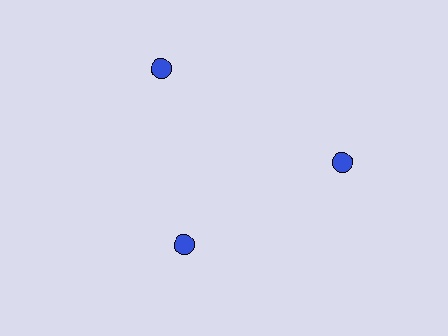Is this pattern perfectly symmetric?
No. The 3 blue circles are arranged in a ring, but one element near the 7 o'clock position is pulled inward toward the center, breaking the 3-fold rotational symmetry.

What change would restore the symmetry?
The symmetry would be restored by moving it outward, back onto the ring so that all 3 circles sit at equal angles and equal distance from the center.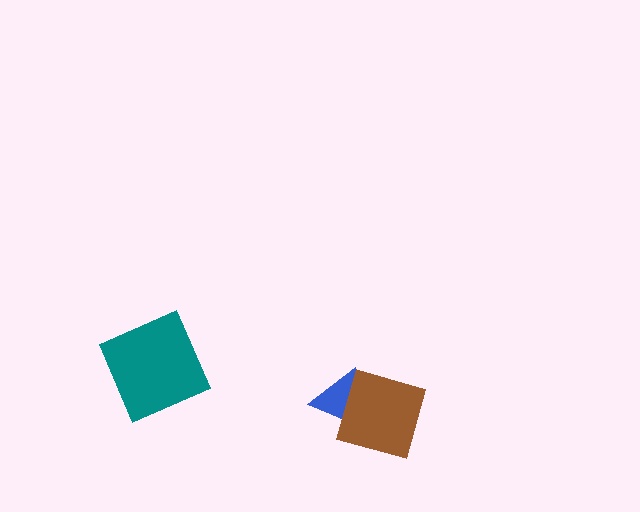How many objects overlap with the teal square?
0 objects overlap with the teal square.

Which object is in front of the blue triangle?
The brown square is in front of the blue triangle.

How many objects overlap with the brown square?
1 object overlaps with the brown square.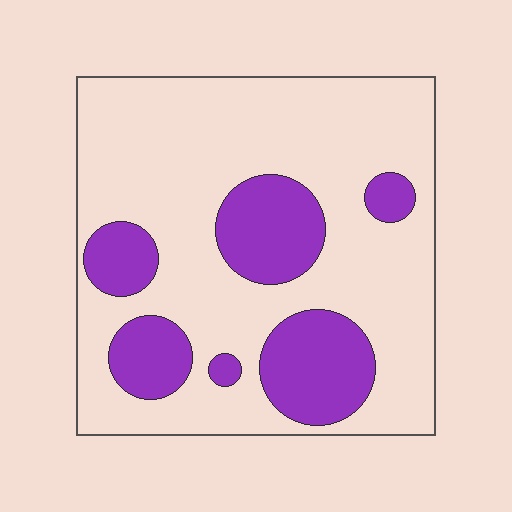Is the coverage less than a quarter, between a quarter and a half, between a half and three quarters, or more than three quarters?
Between a quarter and a half.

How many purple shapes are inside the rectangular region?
6.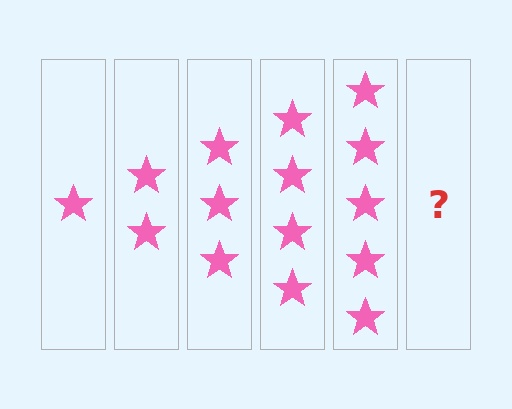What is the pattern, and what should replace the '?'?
The pattern is that each step adds one more star. The '?' should be 6 stars.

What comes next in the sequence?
The next element should be 6 stars.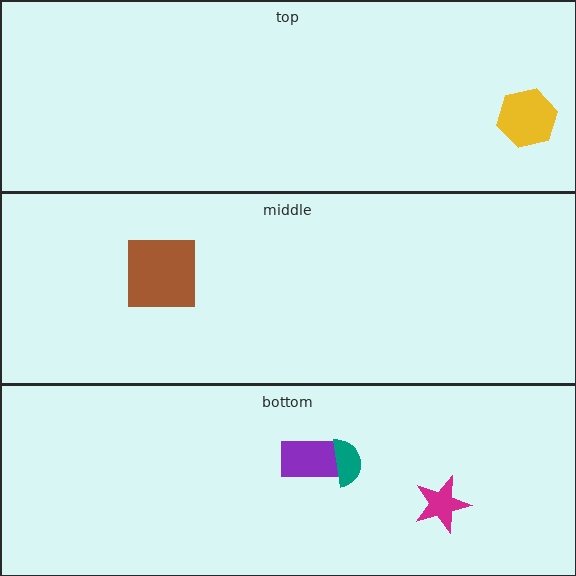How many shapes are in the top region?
1.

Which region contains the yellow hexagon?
The top region.